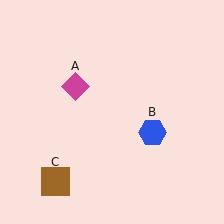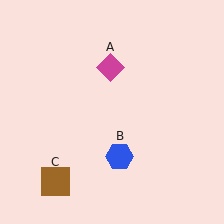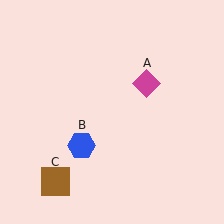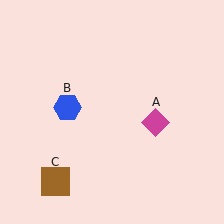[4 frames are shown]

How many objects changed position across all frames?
2 objects changed position: magenta diamond (object A), blue hexagon (object B).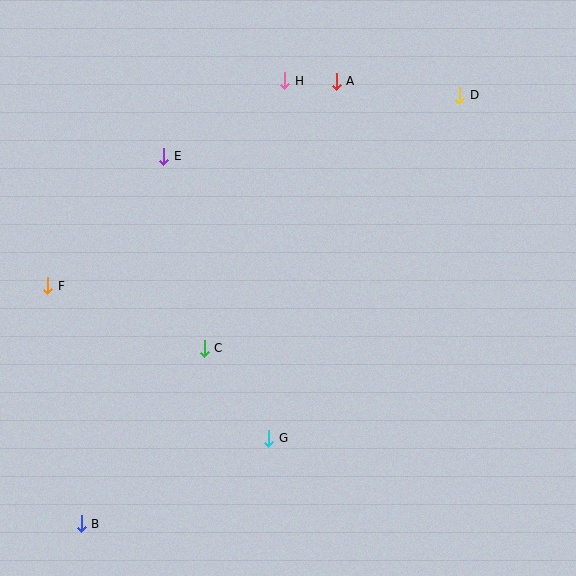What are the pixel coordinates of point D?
Point D is at (460, 95).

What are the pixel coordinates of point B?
Point B is at (81, 524).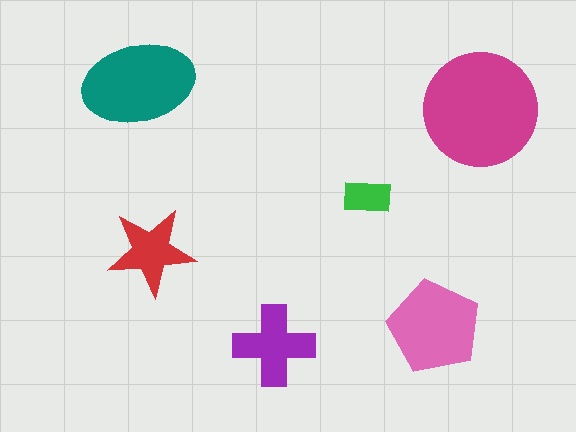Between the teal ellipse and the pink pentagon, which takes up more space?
The teal ellipse.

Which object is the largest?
The magenta circle.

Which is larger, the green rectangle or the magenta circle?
The magenta circle.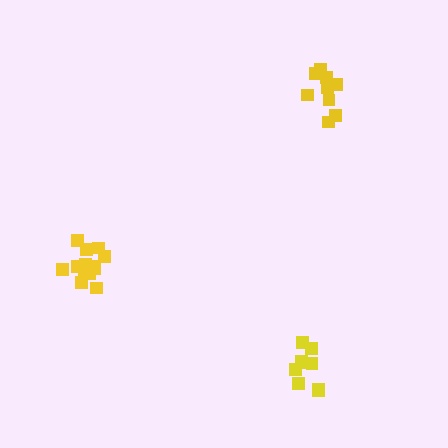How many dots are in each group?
Group 1: 9 dots, Group 2: 13 dots, Group 3: 9 dots (31 total).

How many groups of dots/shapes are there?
There are 3 groups.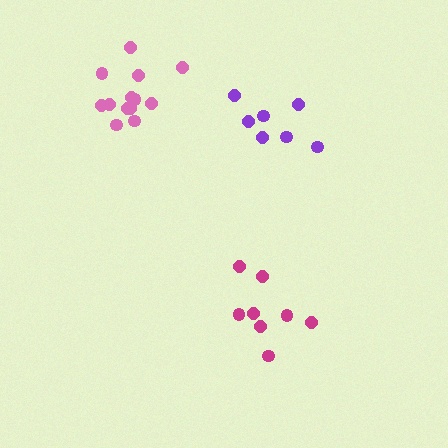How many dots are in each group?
Group 1: 7 dots, Group 2: 8 dots, Group 3: 13 dots (28 total).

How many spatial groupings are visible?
There are 3 spatial groupings.